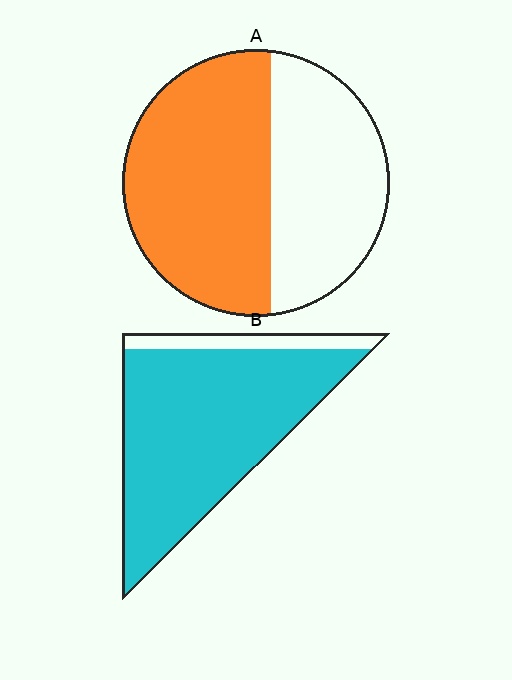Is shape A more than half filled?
Yes.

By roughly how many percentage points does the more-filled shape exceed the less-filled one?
By roughly 30 percentage points (B over A).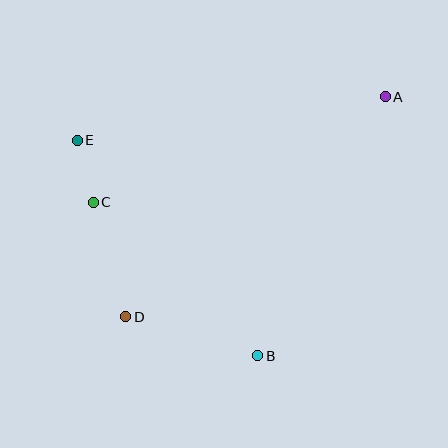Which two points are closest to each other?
Points C and E are closest to each other.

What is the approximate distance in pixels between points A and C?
The distance between A and C is approximately 310 pixels.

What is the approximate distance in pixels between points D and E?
The distance between D and E is approximately 183 pixels.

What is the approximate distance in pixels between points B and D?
The distance between B and D is approximately 137 pixels.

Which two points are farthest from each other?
Points A and D are farthest from each other.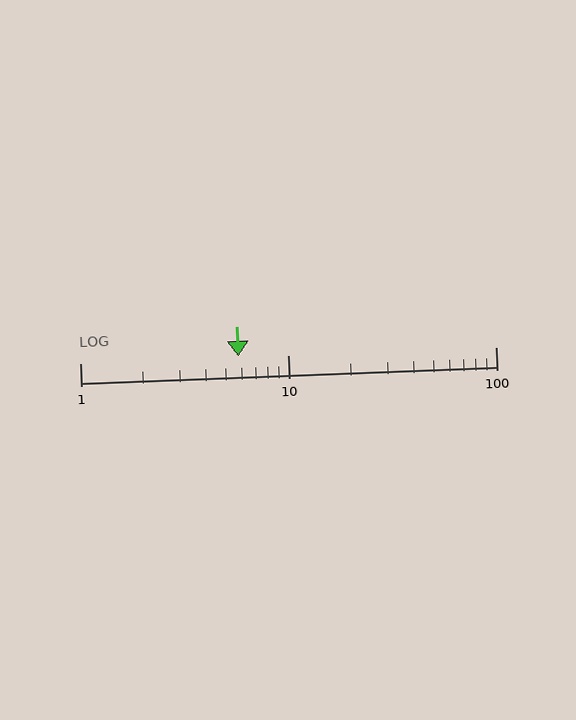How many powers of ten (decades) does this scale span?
The scale spans 2 decades, from 1 to 100.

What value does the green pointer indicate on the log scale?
The pointer indicates approximately 5.8.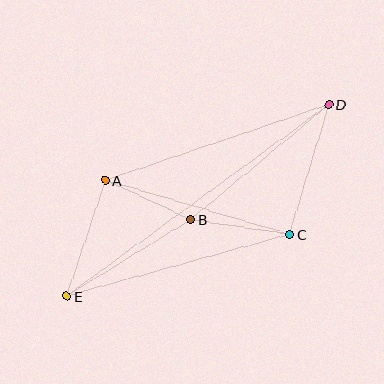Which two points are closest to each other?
Points A and B are closest to each other.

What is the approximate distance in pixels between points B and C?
The distance between B and C is approximately 100 pixels.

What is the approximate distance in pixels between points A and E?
The distance between A and E is approximately 122 pixels.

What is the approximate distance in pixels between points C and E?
The distance between C and E is approximately 231 pixels.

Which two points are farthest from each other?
Points D and E are farthest from each other.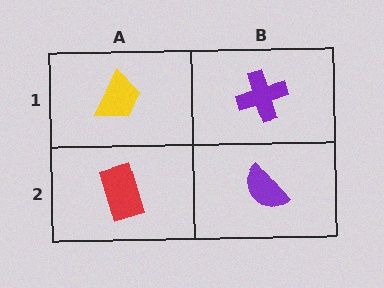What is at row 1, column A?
A yellow trapezoid.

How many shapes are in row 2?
2 shapes.